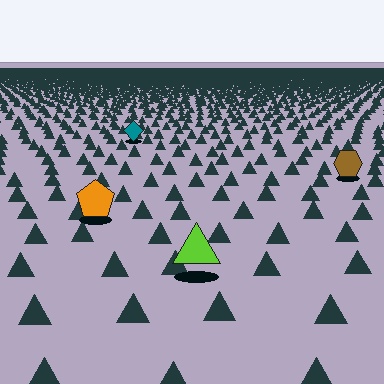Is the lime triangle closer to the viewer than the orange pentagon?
Yes. The lime triangle is closer — you can tell from the texture gradient: the ground texture is coarser near it.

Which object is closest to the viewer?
The lime triangle is closest. The texture marks near it are larger and more spread out.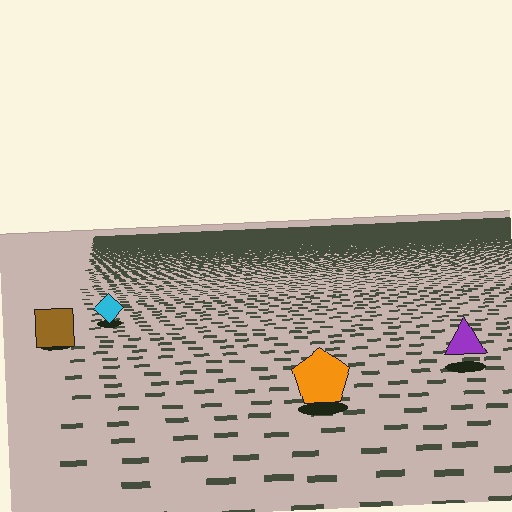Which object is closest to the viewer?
The orange pentagon is closest. The texture marks near it are larger and more spread out.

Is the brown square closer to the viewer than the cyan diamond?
Yes. The brown square is closer — you can tell from the texture gradient: the ground texture is coarser near it.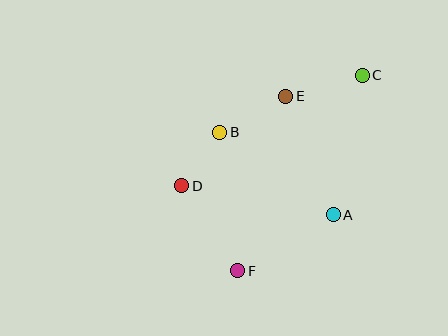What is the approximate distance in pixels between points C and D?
The distance between C and D is approximately 212 pixels.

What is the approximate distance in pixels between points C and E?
The distance between C and E is approximately 80 pixels.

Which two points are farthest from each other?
Points C and F are farthest from each other.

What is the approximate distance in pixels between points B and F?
The distance between B and F is approximately 140 pixels.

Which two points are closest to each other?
Points B and D are closest to each other.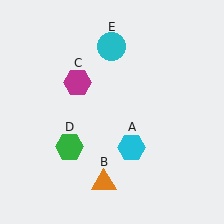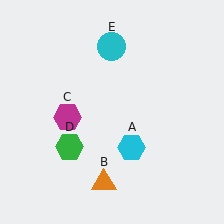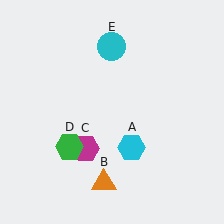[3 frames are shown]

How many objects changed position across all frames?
1 object changed position: magenta hexagon (object C).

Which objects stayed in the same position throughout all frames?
Cyan hexagon (object A) and orange triangle (object B) and green hexagon (object D) and cyan circle (object E) remained stationary.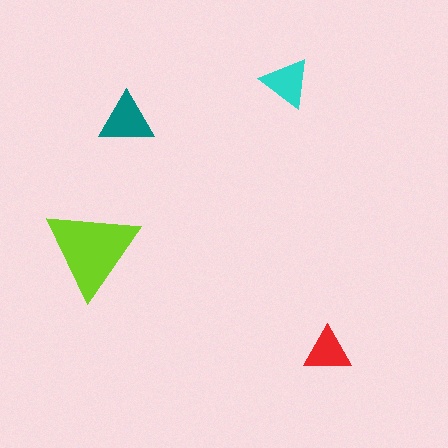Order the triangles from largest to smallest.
the lime one, the teal one, the cyan one, the red one.